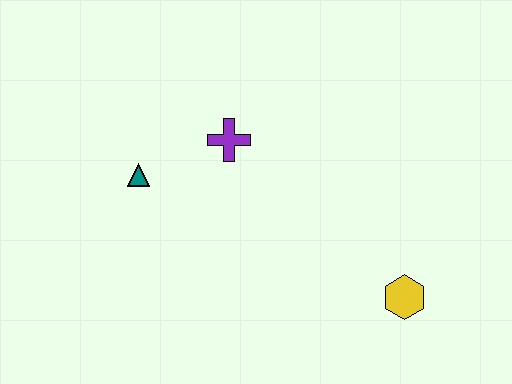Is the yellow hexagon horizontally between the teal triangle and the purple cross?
No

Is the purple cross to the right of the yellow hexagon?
No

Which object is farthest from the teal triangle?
The yellow hexagon is farthest from the teal triangle.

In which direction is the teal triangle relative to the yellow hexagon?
The teal triangle is to the left of the yellow hexagon.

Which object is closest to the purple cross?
The teal triangle is closest to the purple cross.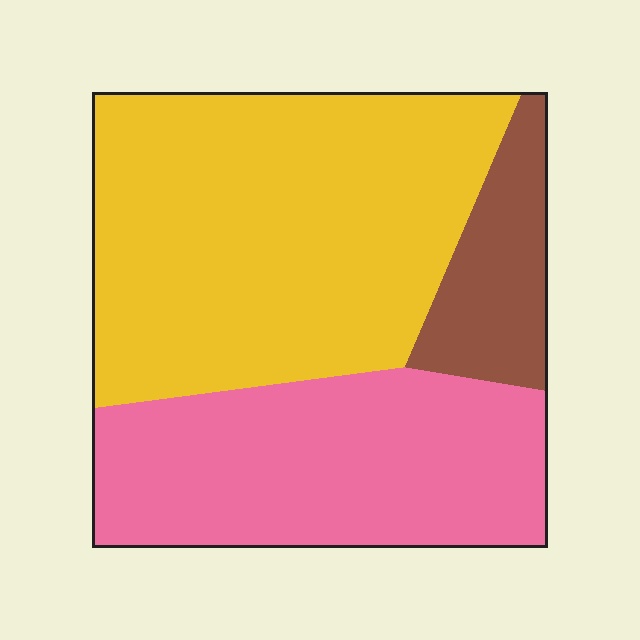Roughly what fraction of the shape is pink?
Pink takes up about three eighths (3/8) of the shape.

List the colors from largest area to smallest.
From largest to smallest: yellow, pink, brown.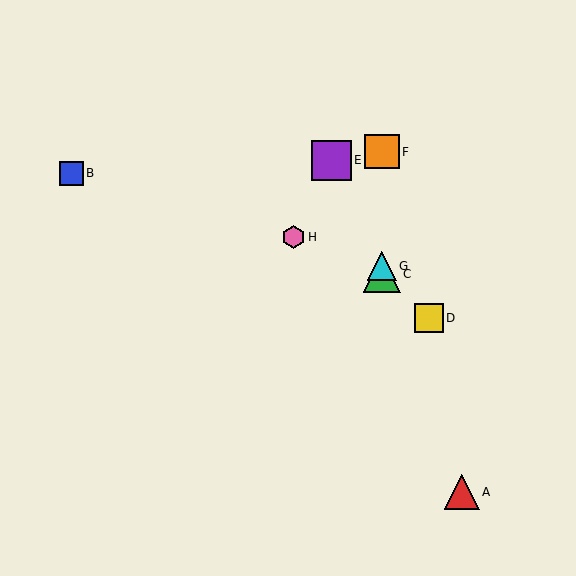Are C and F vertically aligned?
Yes, both are at x≈382.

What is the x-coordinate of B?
Object B is at x≈71.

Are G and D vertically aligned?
No, G is at x≈382 and D is at x≈429.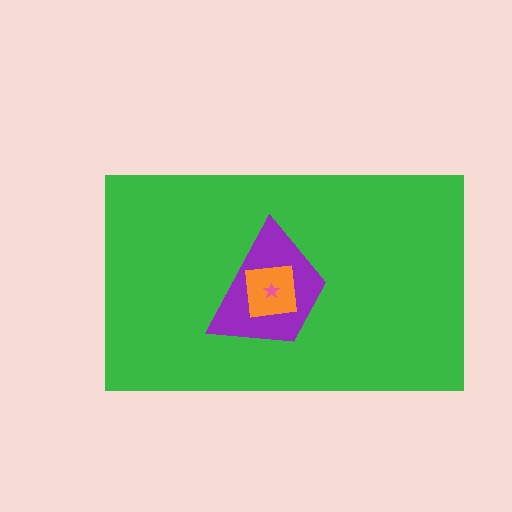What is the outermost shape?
The green rectangle.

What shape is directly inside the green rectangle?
The purple trapezoid.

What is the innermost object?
The pink star.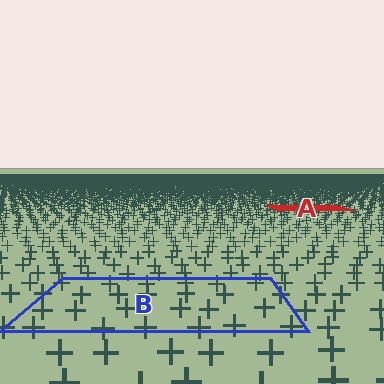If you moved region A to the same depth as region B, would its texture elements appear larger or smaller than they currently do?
They would appear larger. At a closer depth, the same texture elements are projected at a bigger on-screen size.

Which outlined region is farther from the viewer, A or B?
Region A is farther from the viewer — the texture elements inside it appear smaller and more densely packed.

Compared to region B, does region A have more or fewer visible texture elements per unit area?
Region A has more texture elements per unit area — they are packed more densely because it is farther away.